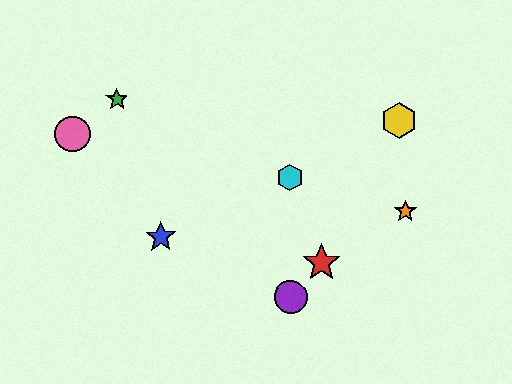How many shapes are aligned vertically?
2 shapes (the purple circle, the cyan hexagon) are aligned vertically.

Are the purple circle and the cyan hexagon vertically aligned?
Yes, both are at x≈290.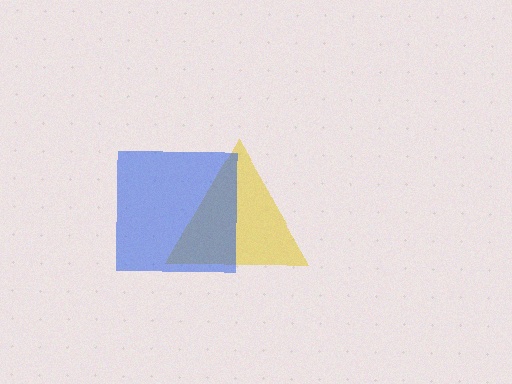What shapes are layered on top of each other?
The layered shapes are: a yellow triangle, a blue square.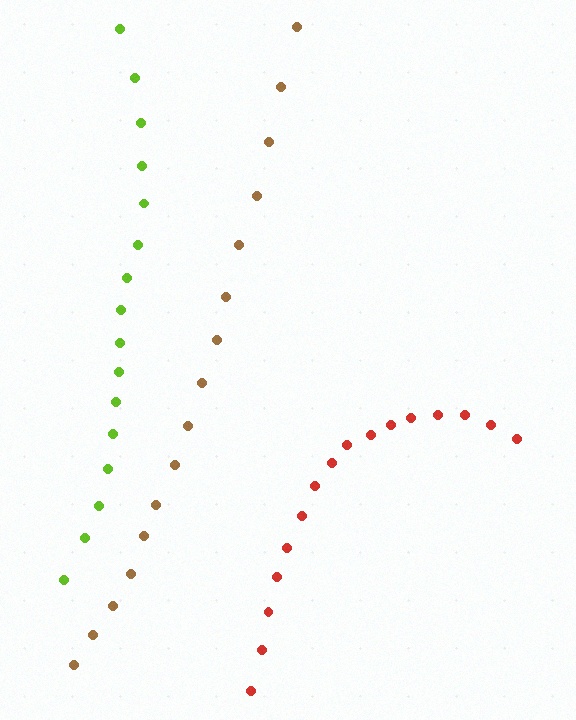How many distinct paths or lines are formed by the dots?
There are 3 distinct paths.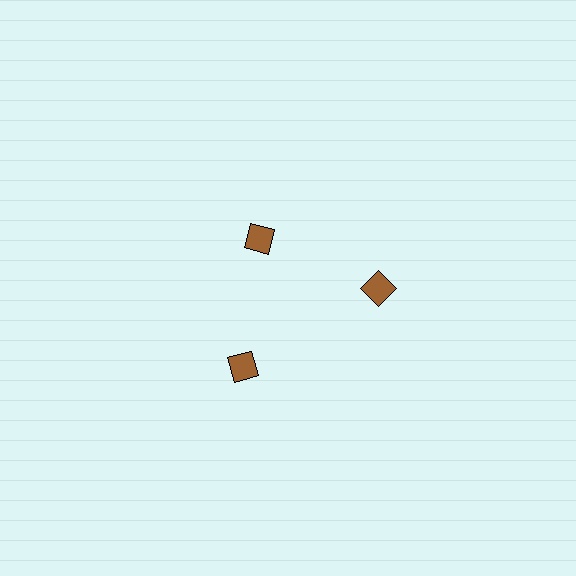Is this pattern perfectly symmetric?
No. The 3 brown squares are arranged in a ring, but one element near the 11 o'clock position is pulled inward toward the center, breaking the 3-fold rotational symmetry.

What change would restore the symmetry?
The symmetry would be restored by moving it outward, back onto the ring so that all 3 squares sit at equal angles and equal distance from the center.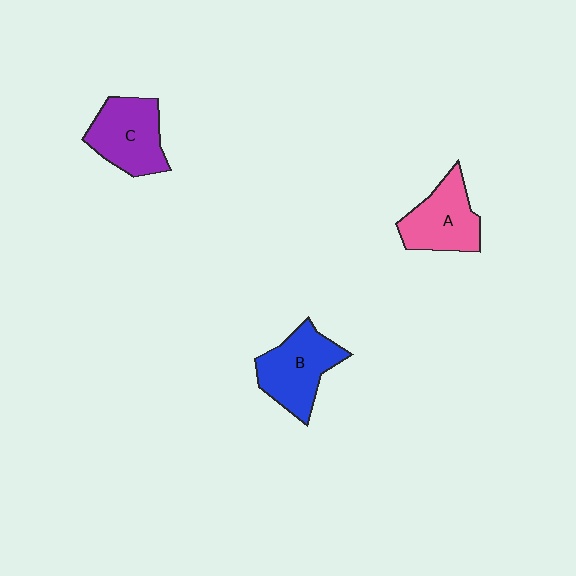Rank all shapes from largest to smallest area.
From largest to smallest: B (blue), C (purple), A (pink).